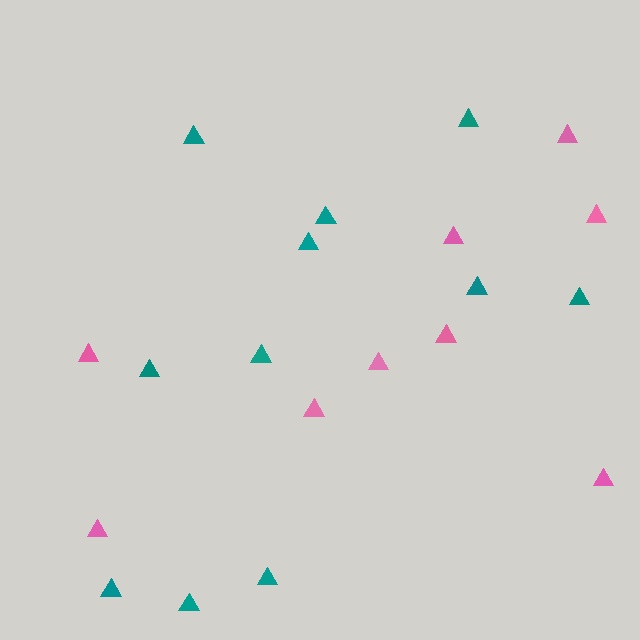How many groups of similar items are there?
There are 2 groups: one group of pink triangles (9) and one group of teal triangles (11).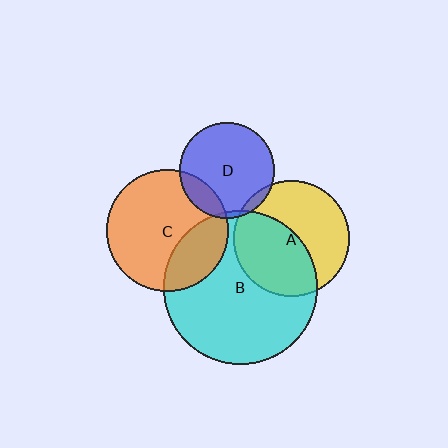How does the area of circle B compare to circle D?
Approximately 2.6 times.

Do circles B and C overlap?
Yes.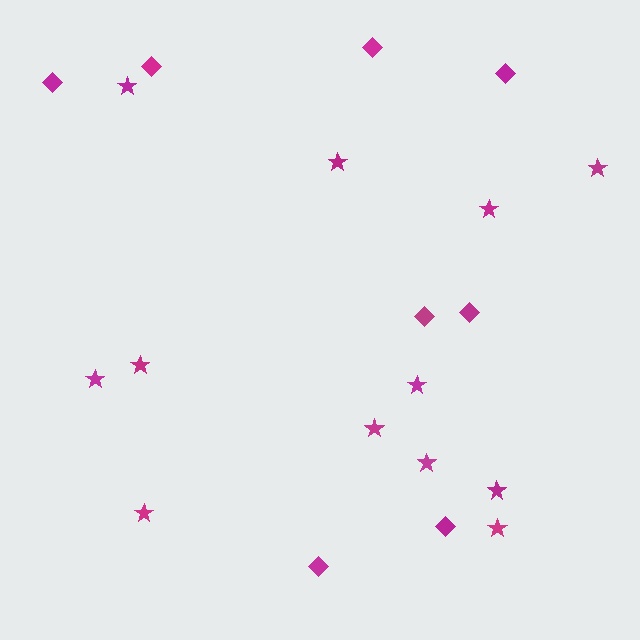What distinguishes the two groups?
There are 2 groups: one group of stars (12) and one group of diamonds (8).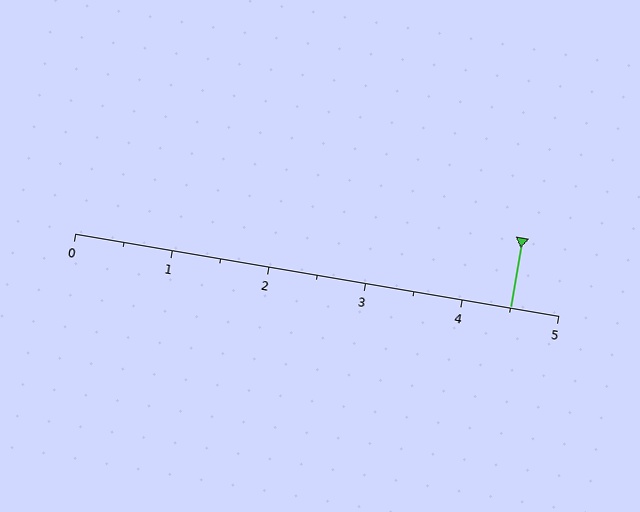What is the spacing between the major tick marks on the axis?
The major ticks are spaced 1 apart.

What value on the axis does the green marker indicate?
The marker indicates approximately 4.5.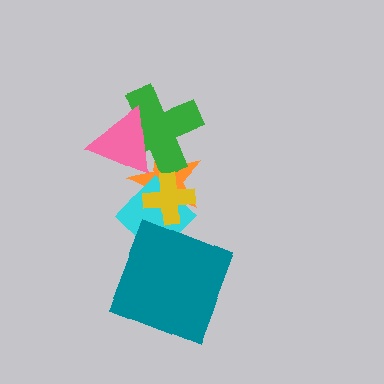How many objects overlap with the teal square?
1 object overlaps with the teal square.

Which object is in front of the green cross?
The pink triangle is in front of the green cross.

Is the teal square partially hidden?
No, no other shape covers it.